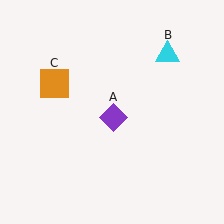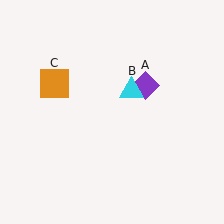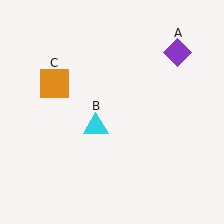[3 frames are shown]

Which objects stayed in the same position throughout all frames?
Orange square (object C) remained stationary.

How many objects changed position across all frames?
2 objects changed position: purple diamond (object A), cyan triangle (object B).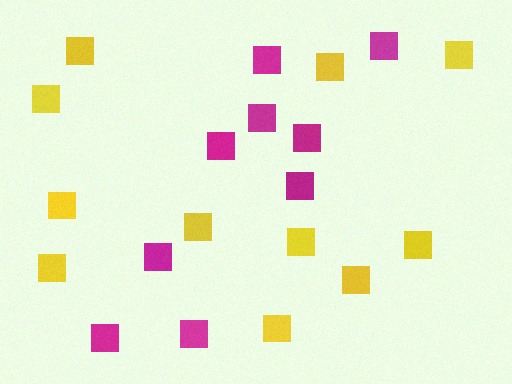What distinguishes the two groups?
There are 2 groups: one group of yellow squares (11) and one group of magenta squares (9).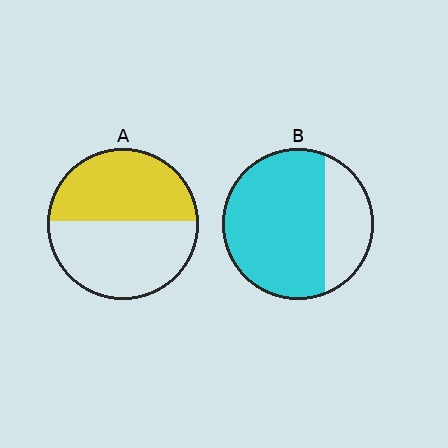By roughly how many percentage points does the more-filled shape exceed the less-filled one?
By roughly 25 percentage points (B over A).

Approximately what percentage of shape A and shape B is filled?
A is approximately 45% and B is approximately 70%.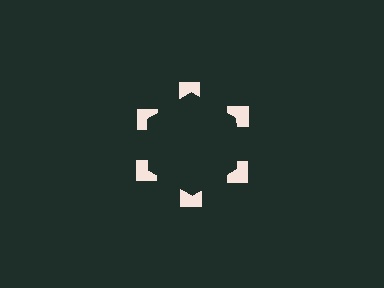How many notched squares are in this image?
There are 6 — one at each vertex of the illusory hexagon.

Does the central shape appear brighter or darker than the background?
It typically appears slightly darker than the background, even though no actual brightness change is drawn.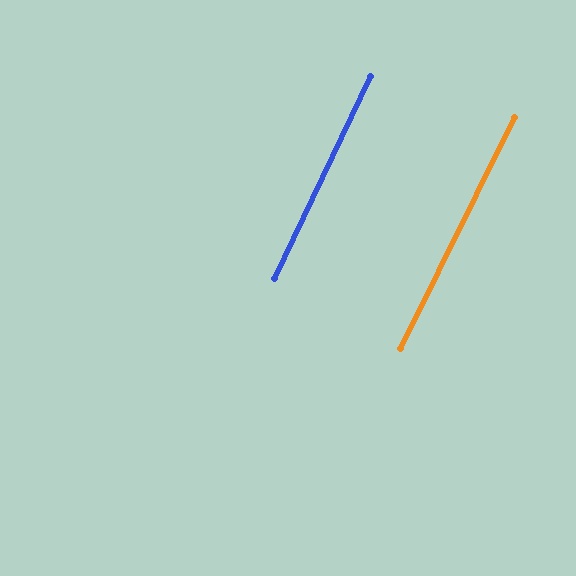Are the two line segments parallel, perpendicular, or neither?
Parallel — their directions differ by only 0.6°.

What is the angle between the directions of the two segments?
Approximately 1 degree.